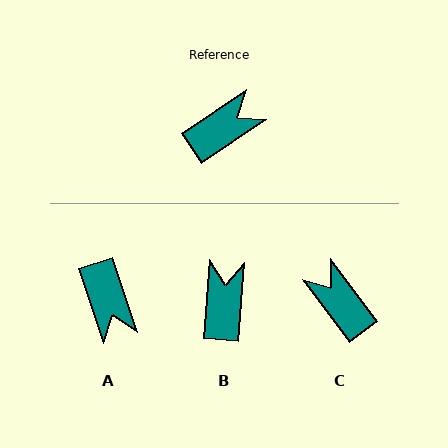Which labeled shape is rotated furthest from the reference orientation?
A, about 106 degrees away.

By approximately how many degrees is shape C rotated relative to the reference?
Approximately 93 degrees counter-clockwise.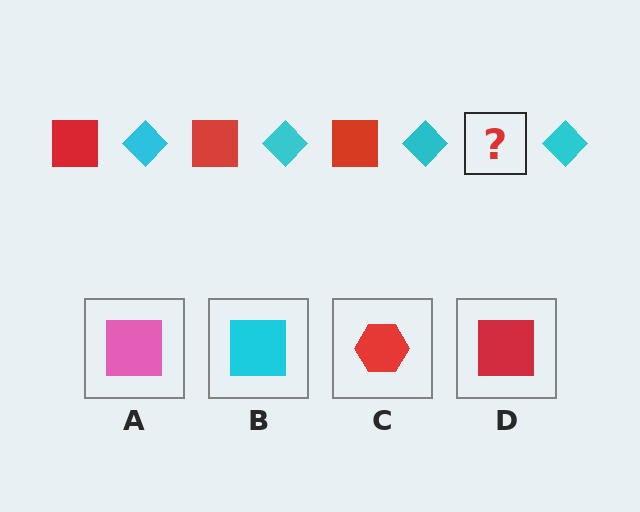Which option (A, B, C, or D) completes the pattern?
D.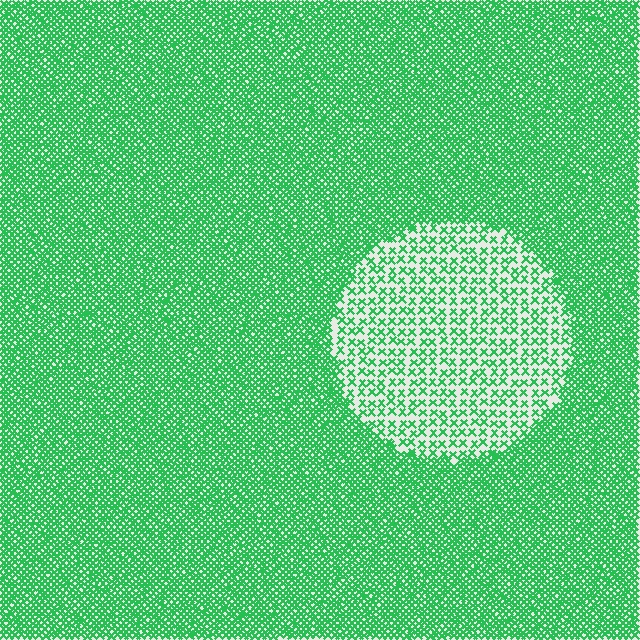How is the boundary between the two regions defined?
The boundary is defined by a change in element density (approximately 2.9x ratio). All elements are the same color, size, and shape.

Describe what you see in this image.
The image contains small green elements arranged at two different densities. A circle-shaped region is visible where the elements are less densely packed than the surrounding area.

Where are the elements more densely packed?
The elements are more densely packed outside the circle boundary.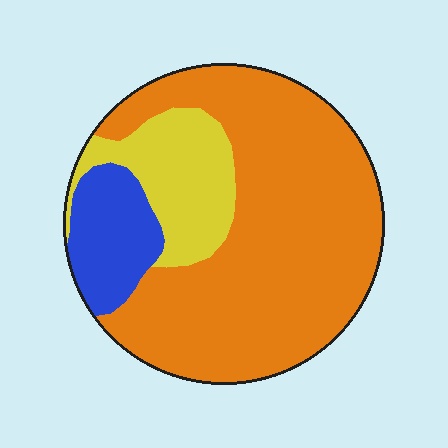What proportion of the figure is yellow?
Yellow covers around 20% of the figure.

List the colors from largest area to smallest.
From largest to smallest: orange, yellow, blue.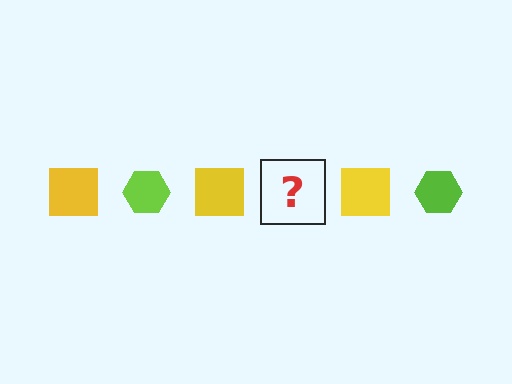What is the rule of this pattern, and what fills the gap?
The rule is that the pattern alternates between yellow square and lime hexagon. The gap should be filled with a lime hexagon.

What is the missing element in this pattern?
The missing element is a lime hexagon.